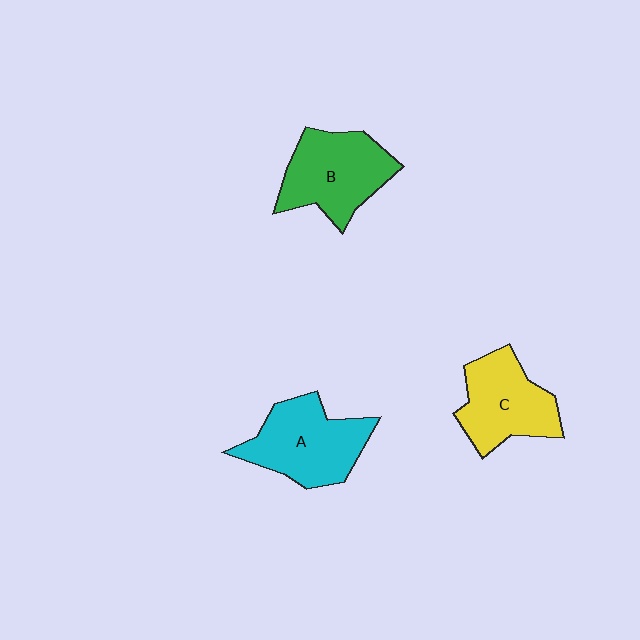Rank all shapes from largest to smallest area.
From largest to smallest: A (cyan), B (green), C (yellow).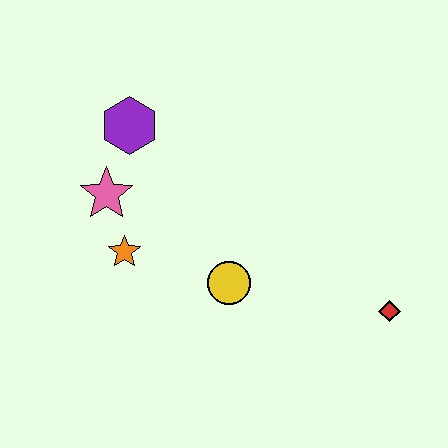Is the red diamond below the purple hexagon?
Yes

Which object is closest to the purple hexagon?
The pink star is closest to the purple hexagon.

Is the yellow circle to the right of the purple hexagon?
Yes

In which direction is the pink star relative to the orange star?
The pink star is above the orange star.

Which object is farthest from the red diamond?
The purple hexagon is farthest from the red diamond.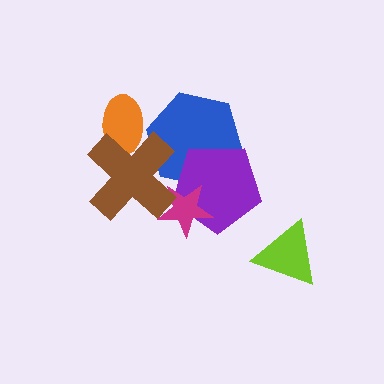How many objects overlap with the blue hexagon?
3 objects overlap with the blue hexagon.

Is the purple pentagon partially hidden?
Yes, it is partially covered by another shape.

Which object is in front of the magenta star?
The brown cross is in front of the magenta star.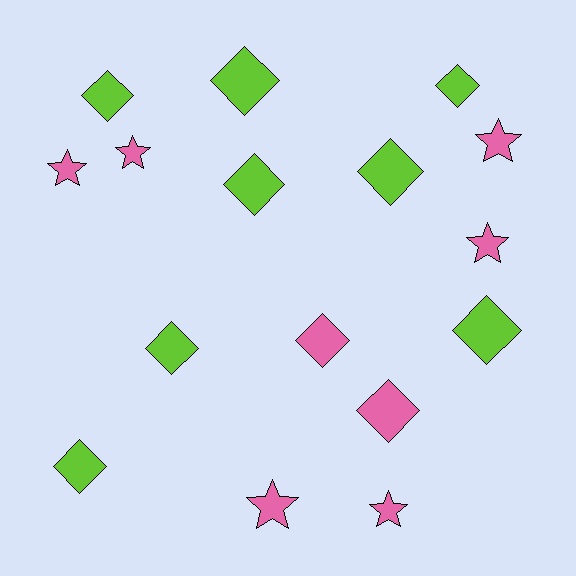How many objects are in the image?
There are 16 objects.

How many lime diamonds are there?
There are 8 lime diamonds.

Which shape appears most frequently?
Diamond, with 10 objects.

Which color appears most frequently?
Pink, with 8 objects.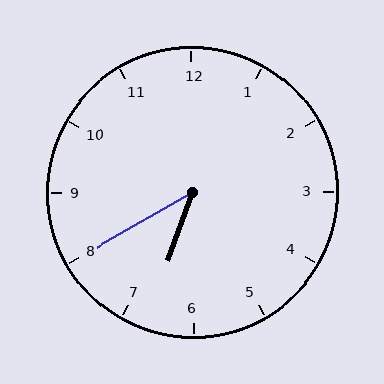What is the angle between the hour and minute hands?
Approximately 40 degrees.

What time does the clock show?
6:40.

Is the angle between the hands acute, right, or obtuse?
It is acute.